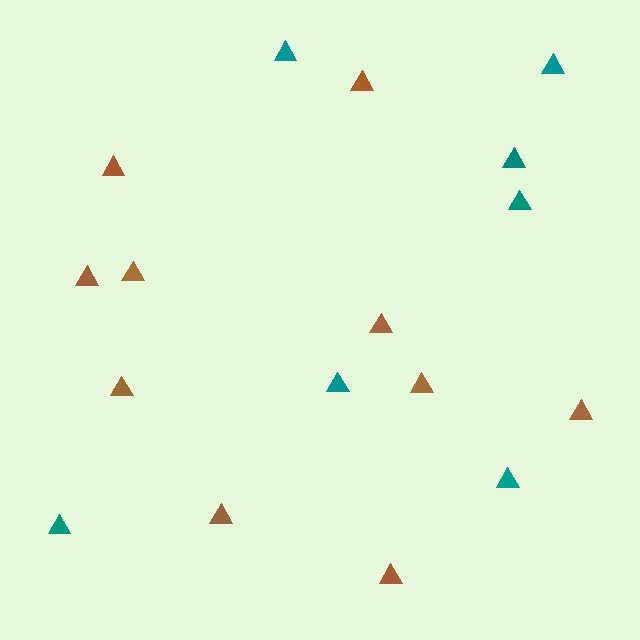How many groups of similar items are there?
There are 2 groups: one group of brown triangles (10) and one group of teal triangles (7).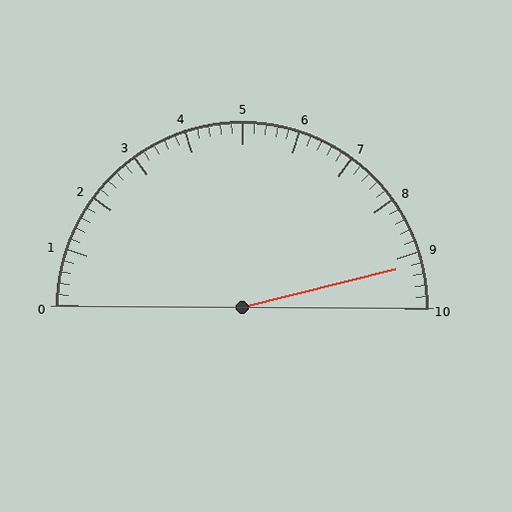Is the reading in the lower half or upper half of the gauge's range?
The reading is in the upper half of the range (0 to 10).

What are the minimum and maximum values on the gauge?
The gauge ranges from 0 to 10.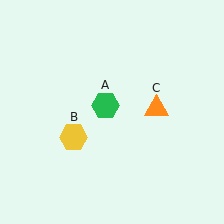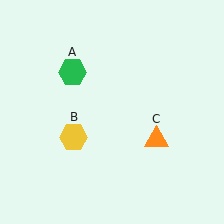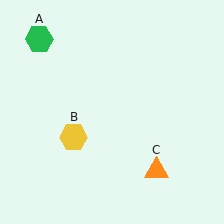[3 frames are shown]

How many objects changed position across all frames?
2 objects changed position: green hexagon (object A), orange triangle (object C).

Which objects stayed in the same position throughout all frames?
Yellow hexagon (object B) remained stationary.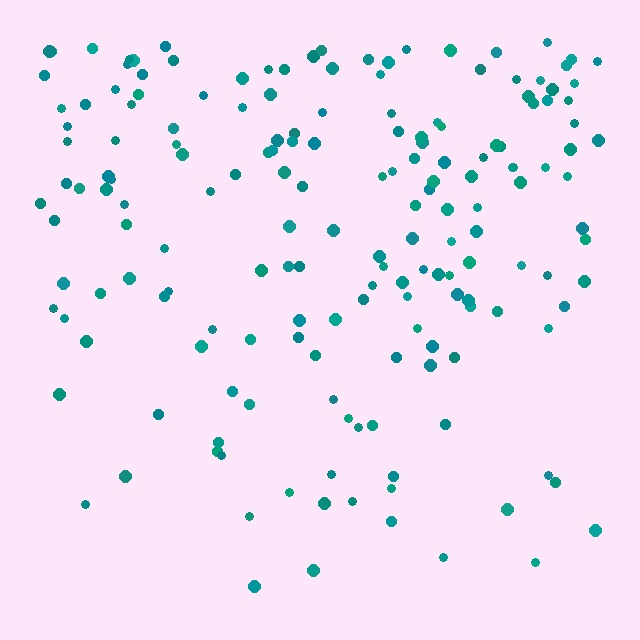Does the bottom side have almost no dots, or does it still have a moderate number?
Still a moderate number, just noticeably fewer than the top.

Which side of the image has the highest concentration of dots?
The top.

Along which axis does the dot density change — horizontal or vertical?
Vertical.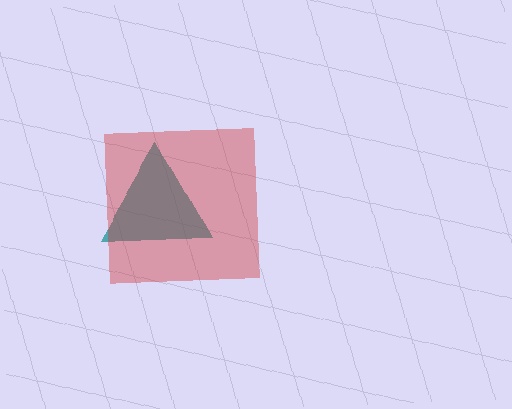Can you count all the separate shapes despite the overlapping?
Yes, there are 2 separate shapes.